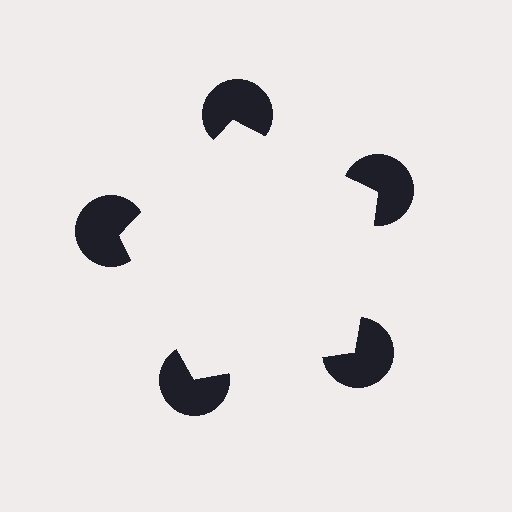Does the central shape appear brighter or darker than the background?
It typically appears slightly brighter than the background, even though no actual brightness change is drawn.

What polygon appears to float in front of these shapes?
An illusory pentagon — its edges are inferred from the aligned wedge cuts in the pac-man discs, not physically drawn.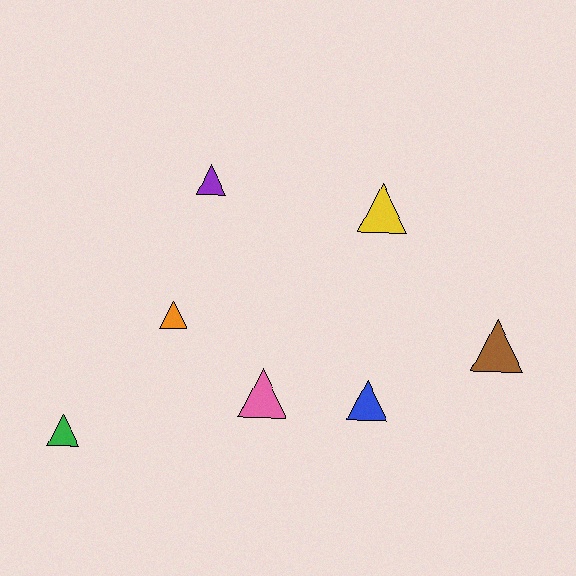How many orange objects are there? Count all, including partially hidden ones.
There is 1 orange object.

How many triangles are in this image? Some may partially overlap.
There are 7 triangles.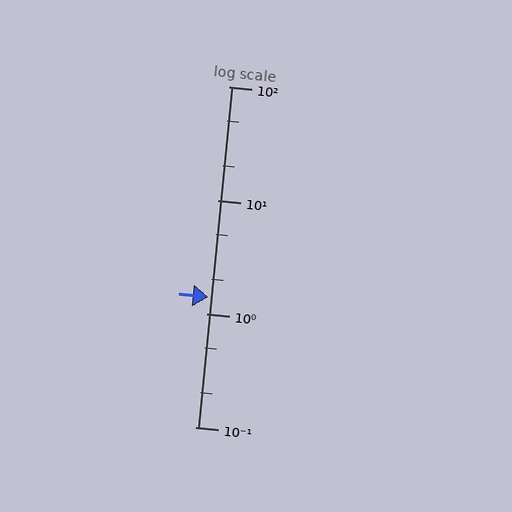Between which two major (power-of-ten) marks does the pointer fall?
The pointer is between 1 and 10.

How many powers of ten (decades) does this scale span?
The scale spans 3 decades, from 0.1 to 100.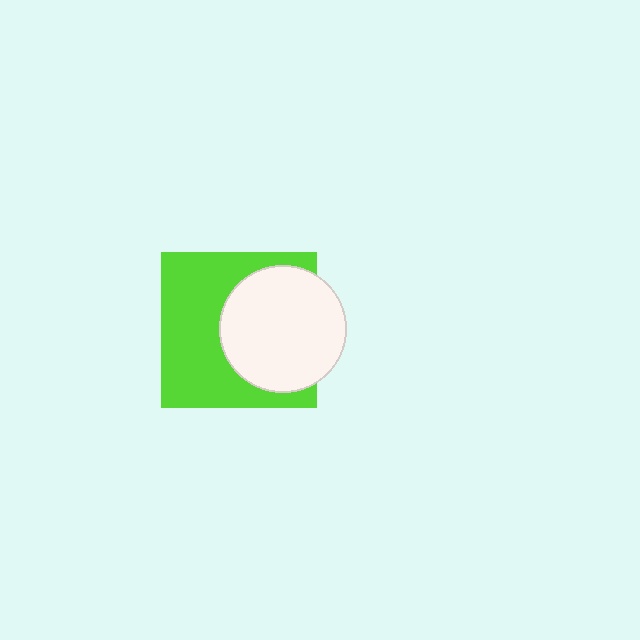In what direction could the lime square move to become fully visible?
The lime square could move left. That would shift it out from behind the white circle entirely.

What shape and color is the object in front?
The object in front is a white circle.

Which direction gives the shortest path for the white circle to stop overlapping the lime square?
Moving right gives the shortest separation.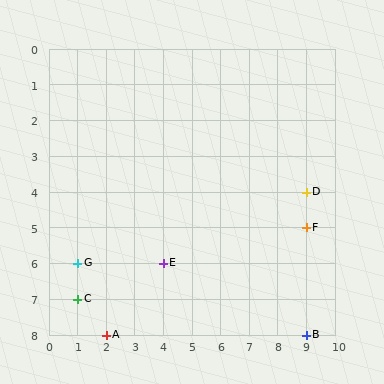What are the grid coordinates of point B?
Point B is at grid coordinates (9, 8).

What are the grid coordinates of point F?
Point F is at grid coordinates (9, 5).